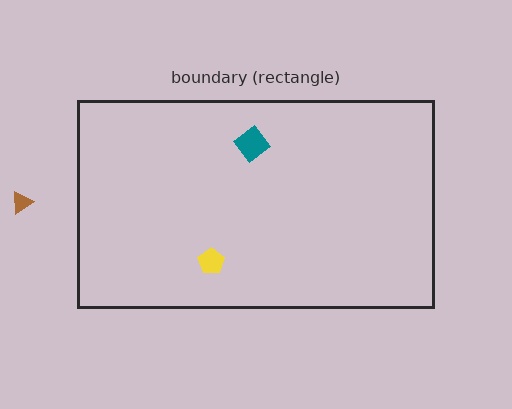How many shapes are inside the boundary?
2 inside, 1 outside.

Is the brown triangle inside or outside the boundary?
Outside.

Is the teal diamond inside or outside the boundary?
Inside.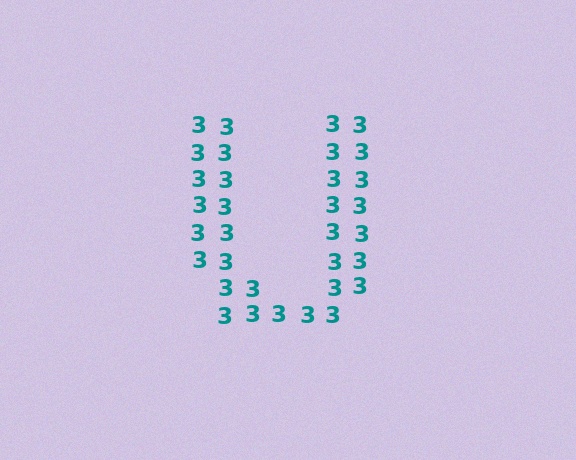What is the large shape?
The large shape is the letter U.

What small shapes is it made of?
It is made of small digit 3's.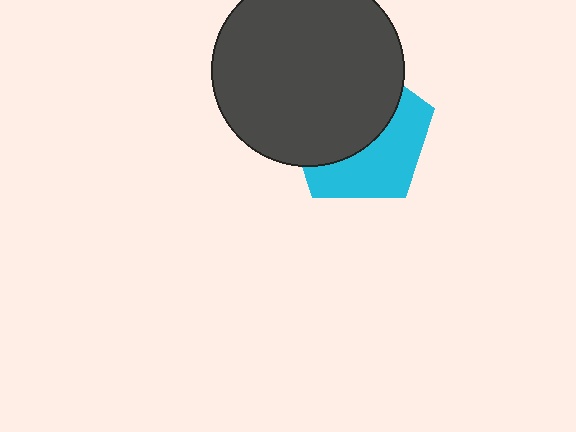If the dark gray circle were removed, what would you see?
You would see the complete cyan pentagon.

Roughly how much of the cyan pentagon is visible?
A small part of it is visible (roughly 44%).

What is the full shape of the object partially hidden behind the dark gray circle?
The partially hidden object is a cyan pentagon.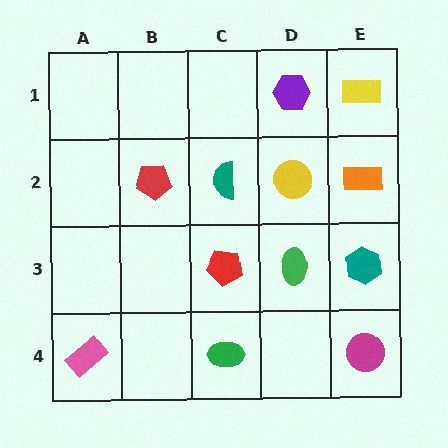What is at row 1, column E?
A yellow rectangle.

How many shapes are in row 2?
4 shapes.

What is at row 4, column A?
A pink rectangle.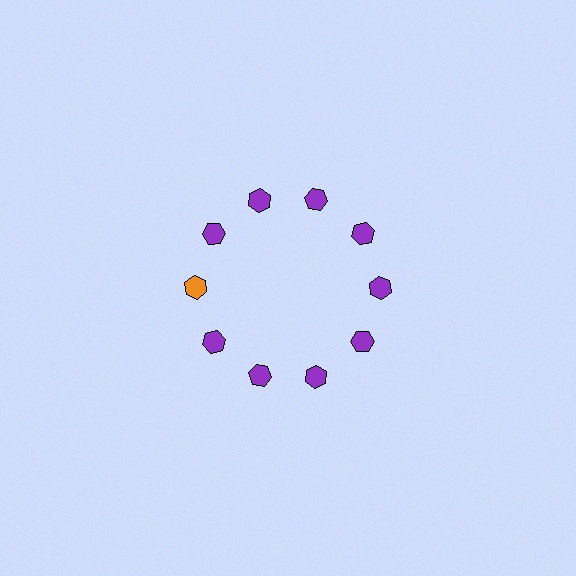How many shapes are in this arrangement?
There are 10 shapes arranged in a ring pattern.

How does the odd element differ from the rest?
It has a different color: orange instead of purple.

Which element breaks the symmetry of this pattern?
The orange hexagon at roughly the 9 o'clock position breaks the symmetry. All other shapes are purple hexagons.